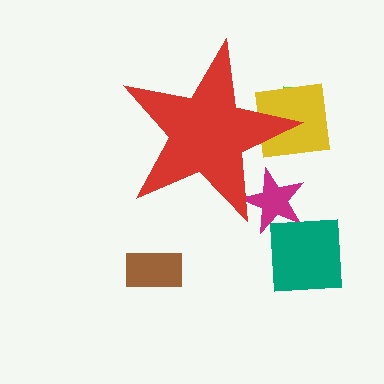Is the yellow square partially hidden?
Yes, the yellow square is partially hidden behind the red star.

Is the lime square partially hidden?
Yes, the lime square is partially hidden behind the red star.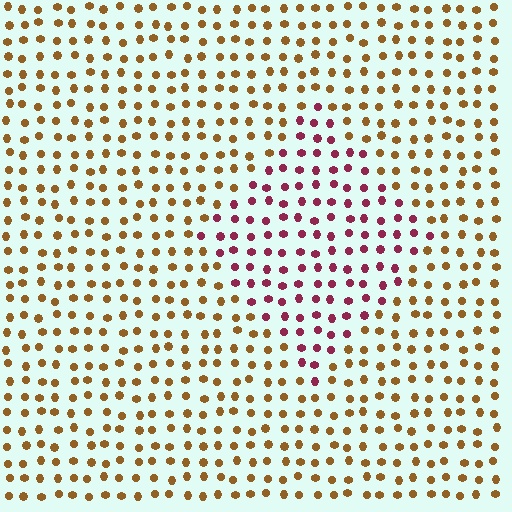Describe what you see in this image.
The image is filled with small brown elements in a uniform arrangement. A diamond-shaped region is visible where the elements are tinted to a slightly different hue, forming a subtle color boundary.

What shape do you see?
I see a diamond.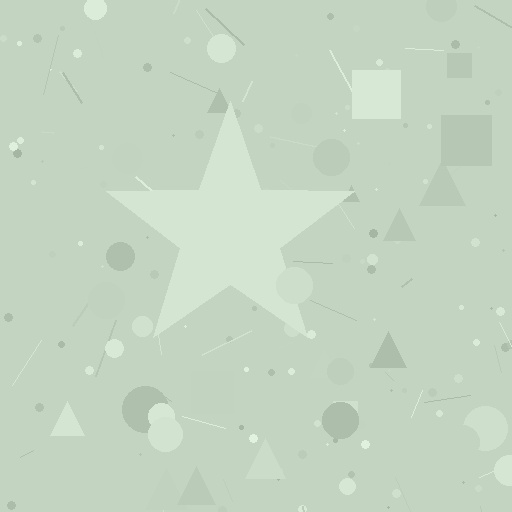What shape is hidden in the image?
A star is hidden in the image.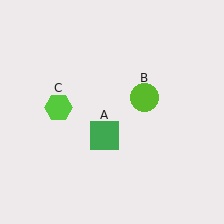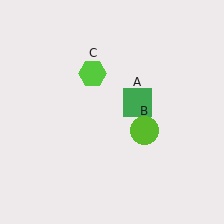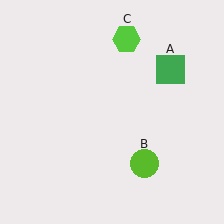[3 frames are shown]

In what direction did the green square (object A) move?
The green square (object A) moved up and to the right.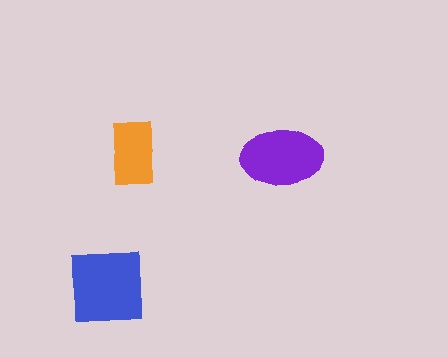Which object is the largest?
The blue square.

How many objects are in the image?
There are 3 objects in the image.